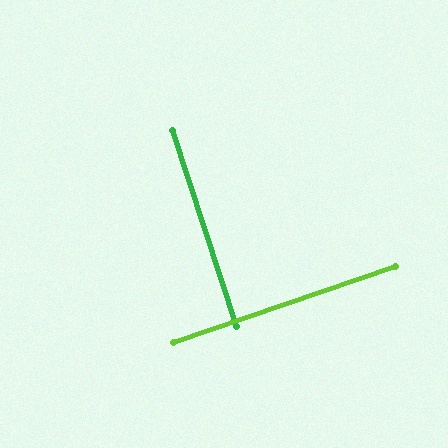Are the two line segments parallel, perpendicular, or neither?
Perpendicular — they meet at approximately 89°.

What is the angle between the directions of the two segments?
Approximately 89 degrees.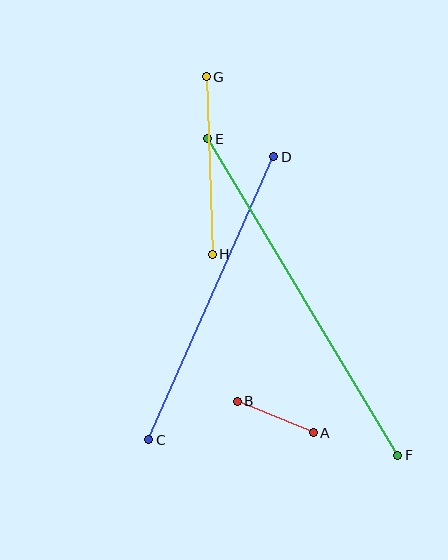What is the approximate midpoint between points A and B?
The midpoint is at approximately (275, 417) pixels.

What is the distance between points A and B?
The distance is approximately 82 pixels.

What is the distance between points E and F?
The distance is approximately 369 pixels.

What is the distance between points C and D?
The distance is approximately 309 pixels.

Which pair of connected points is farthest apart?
Points E and F are farthest apart.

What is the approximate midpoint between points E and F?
The midpoint is at approximately (303, 297) pixels.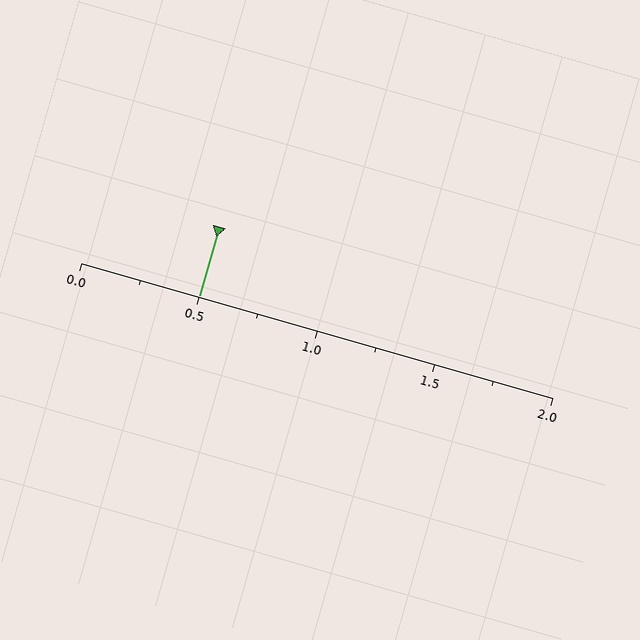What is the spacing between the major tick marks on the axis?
The major ticks are spaced 0.5 apart.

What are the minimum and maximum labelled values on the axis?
The axis runs from 0.0 to 2.0.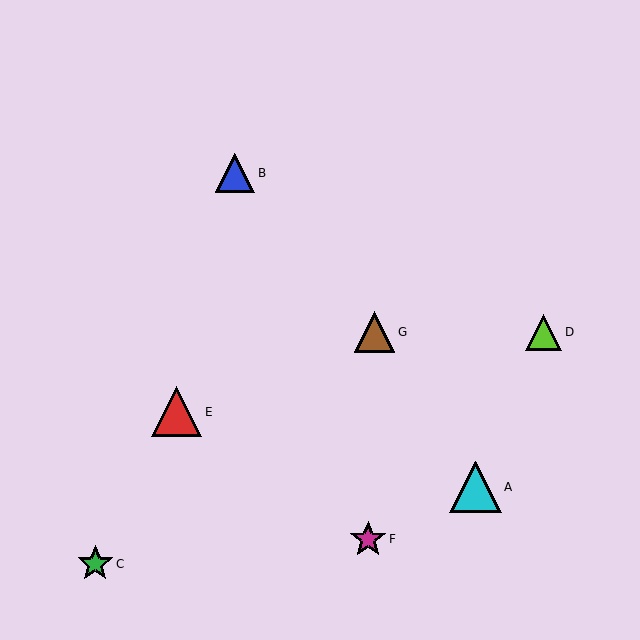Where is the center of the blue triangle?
The center of the blue triangle is at (235, 173).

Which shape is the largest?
The cyan triangle (labeled A) is the largest.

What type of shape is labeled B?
Shape B is a blue triangle.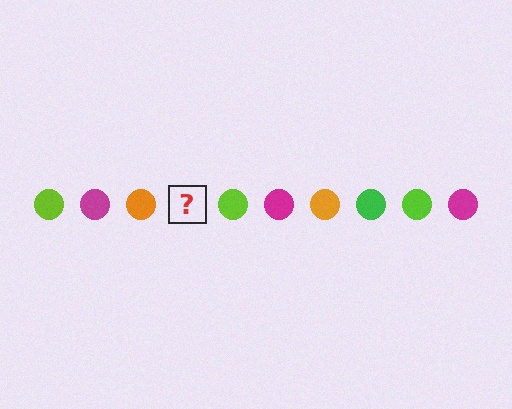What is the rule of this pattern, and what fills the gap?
The rule is that the pattern cycles through lime, magenta, orange, green circles. The gap should be filled with a green circle.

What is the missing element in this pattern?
The missing element is a green circle.